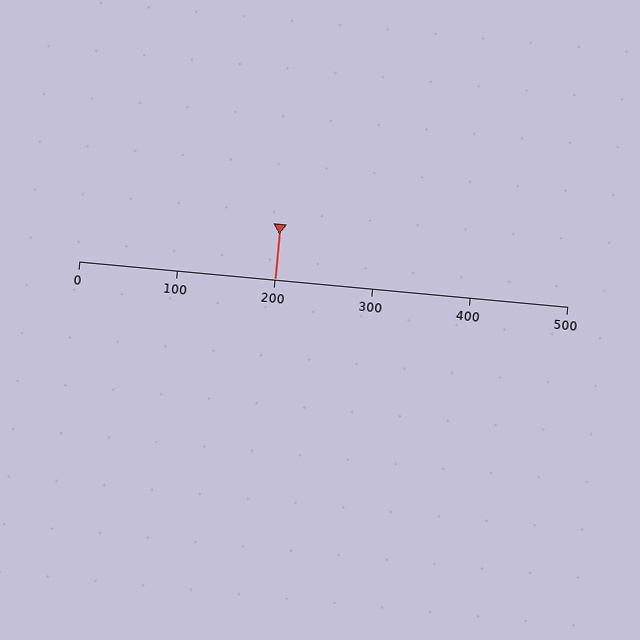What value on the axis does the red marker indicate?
The marker indicates approximately 200.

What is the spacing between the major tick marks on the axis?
The major ticks are spaced 100 apart.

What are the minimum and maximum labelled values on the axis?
The axis runs from 0 to 500.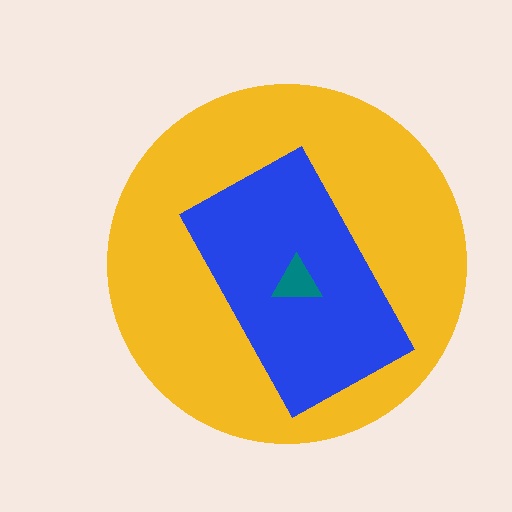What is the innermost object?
The teal triangle.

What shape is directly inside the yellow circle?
The blue rectangle.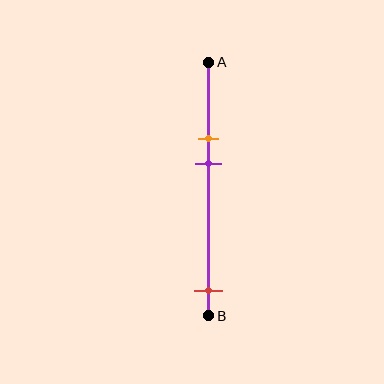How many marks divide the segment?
There are 3 marks dividing the segment.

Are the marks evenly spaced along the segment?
No, the marks are not evenly spaced.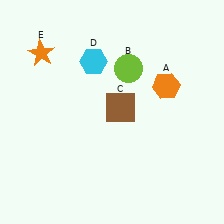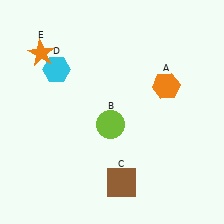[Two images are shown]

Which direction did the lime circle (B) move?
The lime circle (B) moved down.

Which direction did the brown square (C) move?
The brown square (C) moved down.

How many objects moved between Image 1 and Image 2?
3 objects moved between the two images.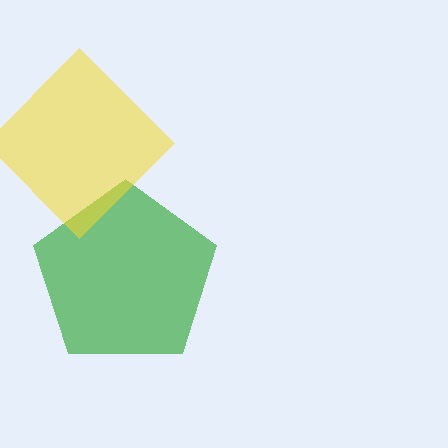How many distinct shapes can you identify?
There are 2 distinct shapes: a green pentagon, a yellow diamond.